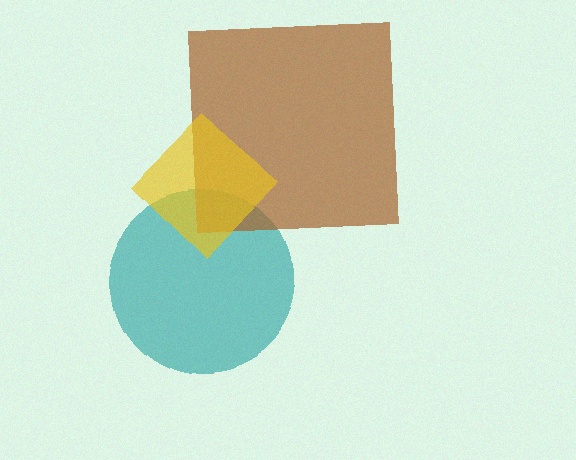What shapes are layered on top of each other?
The layered shapes are: a teal circle, a brown square, a yellow diamond.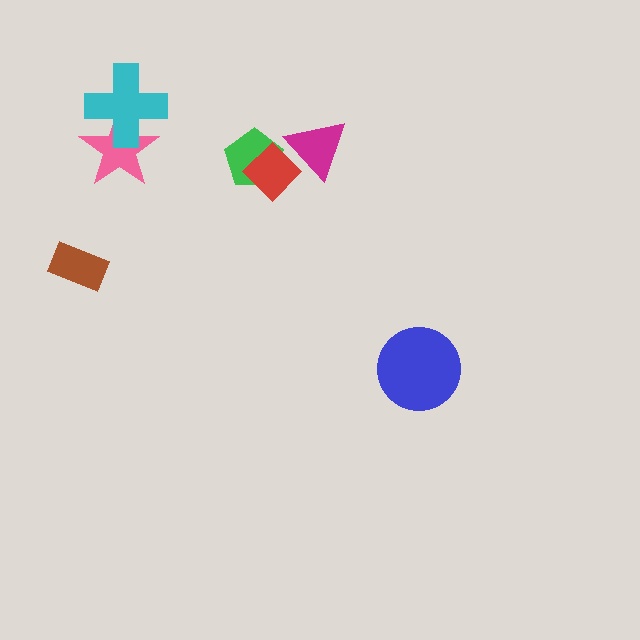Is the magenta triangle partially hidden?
No, no other shape covers it.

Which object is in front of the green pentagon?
The red diamond is in front of the green pentagon.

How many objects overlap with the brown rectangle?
0 objects overlap with the brown rectangle.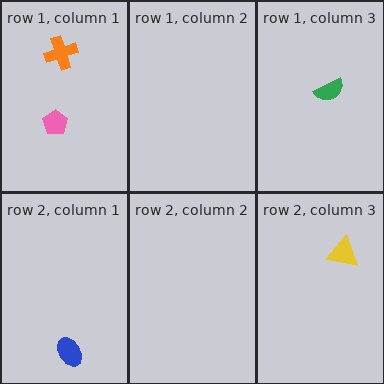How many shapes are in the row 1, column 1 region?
2.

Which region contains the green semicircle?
The row 1, column 3 region.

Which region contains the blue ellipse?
The row 2, column 1 region.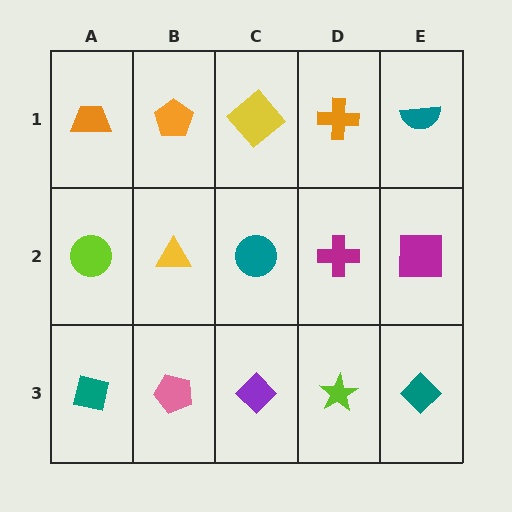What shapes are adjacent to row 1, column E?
A magenta square (row 2, column E), an orange cross (row 1, column D).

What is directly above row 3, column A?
A lime circle.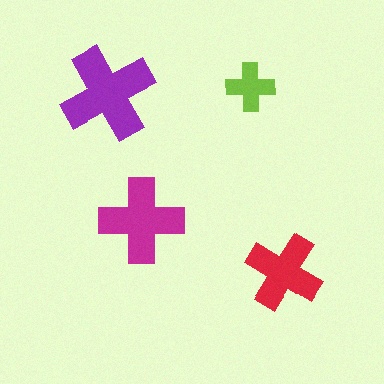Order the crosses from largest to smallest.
the purple one, the magenta one, the red one, the lime one.